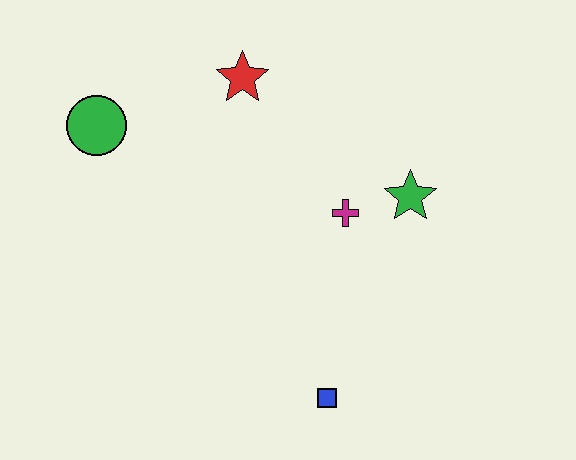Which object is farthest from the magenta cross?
The green circle is farthest from the magenta cross.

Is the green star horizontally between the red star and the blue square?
No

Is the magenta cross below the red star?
Yes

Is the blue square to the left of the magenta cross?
Yes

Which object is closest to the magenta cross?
The green star is closest to the magenta cross.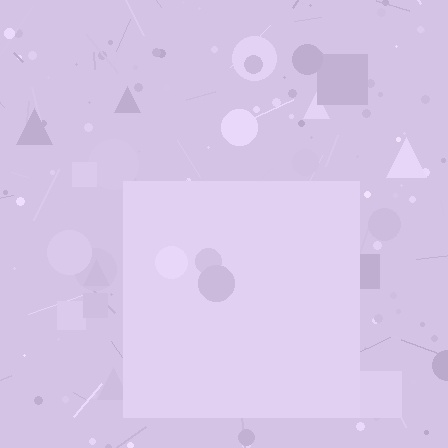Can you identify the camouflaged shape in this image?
The camouflaged shape is a square.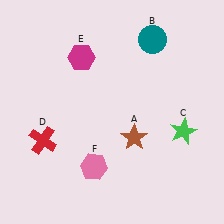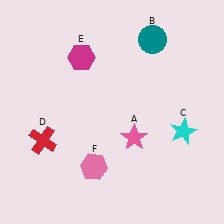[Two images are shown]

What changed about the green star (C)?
In Image 1, C is green. In Image 2, it changed to cyan.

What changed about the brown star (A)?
In Image 1, A is brown. In Image 2, it changed to pink.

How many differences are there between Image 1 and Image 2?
There are 2 differences between the two images.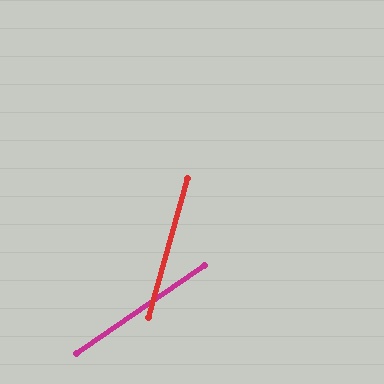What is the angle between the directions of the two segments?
Approximately 40 degrees.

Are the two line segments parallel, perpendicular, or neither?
Neither parallel nor perpendicular — they differ by about 40°.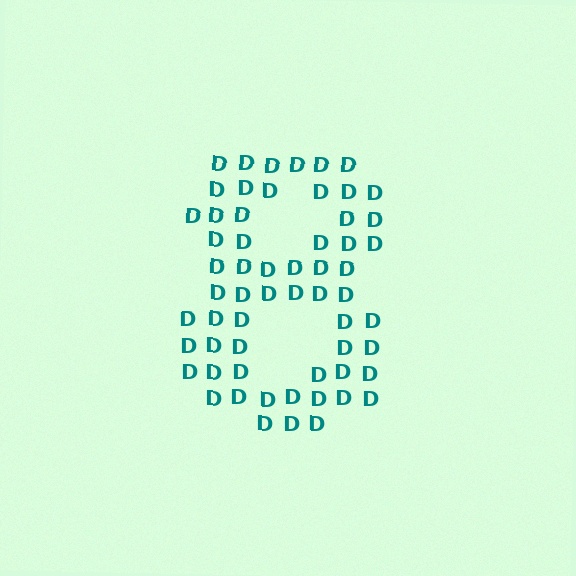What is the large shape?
The large shape is the digit 8.